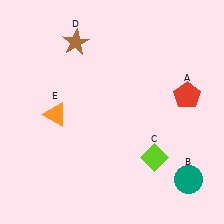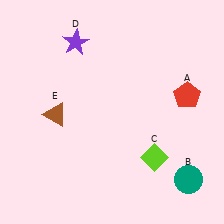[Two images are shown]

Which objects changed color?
D changed from brown to purple. E changed from orange to brown.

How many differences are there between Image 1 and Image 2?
There are 2 differences between the two images.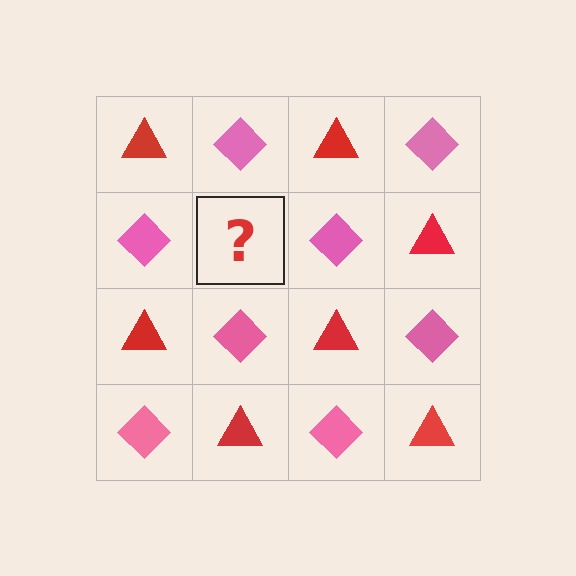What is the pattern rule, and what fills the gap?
The rule is that it alternates red triangle and pink diamond in a checkerboard pattern. The gap should be filled with a red triangle.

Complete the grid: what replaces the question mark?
The question mark should be replaced with a red triangle.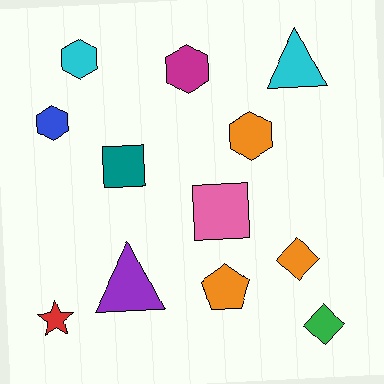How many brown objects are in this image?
There are no brown objects.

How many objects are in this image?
There are 12 objects.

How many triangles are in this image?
There are 2 triangles.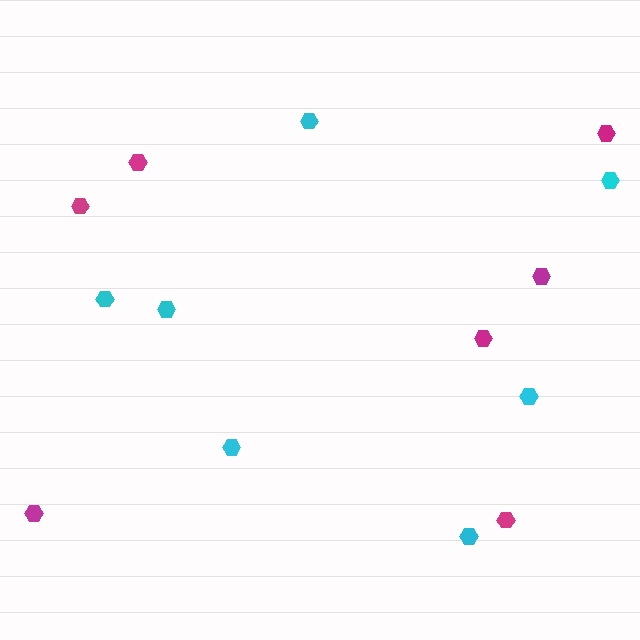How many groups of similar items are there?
There are 2 groups: one group of cyan hexagons (7) and one group of magenta hexagons (7).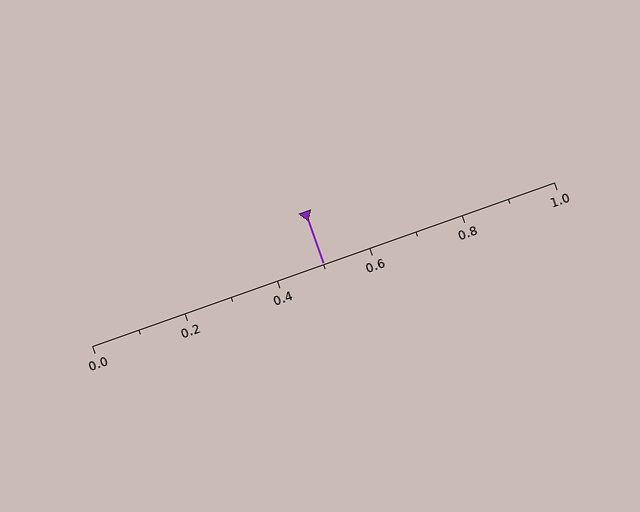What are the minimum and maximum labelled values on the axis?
The axis runs from 0.0 to 1.0.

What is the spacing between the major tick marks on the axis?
The major ticks are spaced 0.2 apart.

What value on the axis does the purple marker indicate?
The marker indicates approximately 0.5.